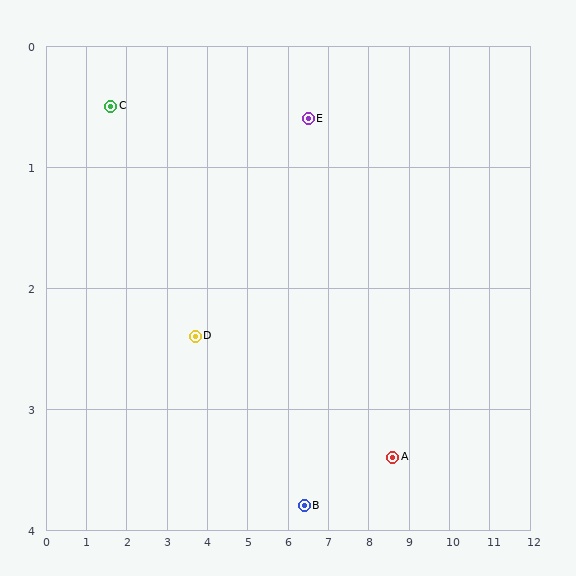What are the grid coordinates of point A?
Point A is at approximately (8.6, 3.4).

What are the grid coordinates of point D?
Point D is at approximately (3.7, 2.4).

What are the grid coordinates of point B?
Point B is at approximately (6.4, 3.8).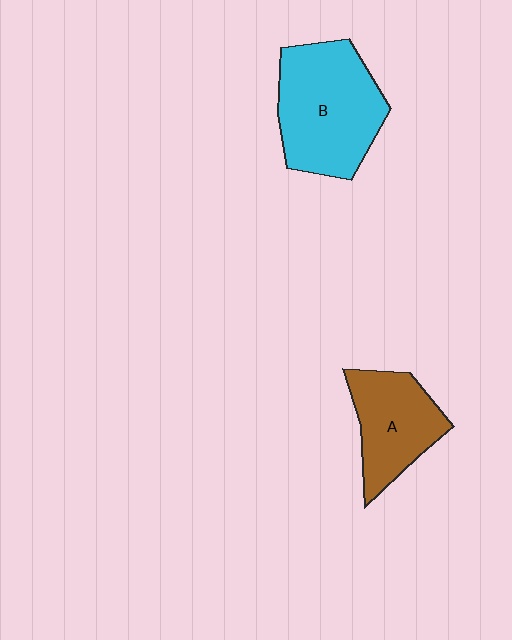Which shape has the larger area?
Shape B (cyan).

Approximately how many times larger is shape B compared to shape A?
Approximately 1.5 times.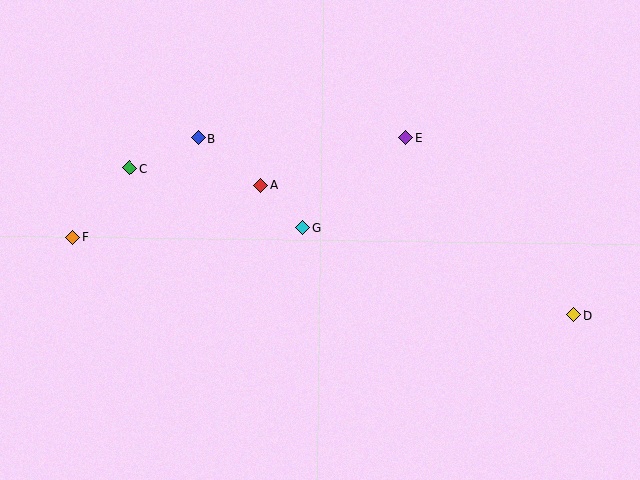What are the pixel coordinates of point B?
Point B is at (199, 138).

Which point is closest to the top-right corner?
Point E is closest to the top-right corner.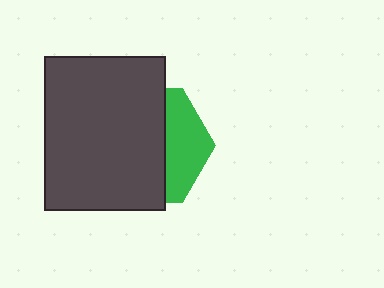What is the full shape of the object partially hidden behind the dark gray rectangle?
The partially hidden object is a green hexagon.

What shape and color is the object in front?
The object in front is a dark gray rectangle.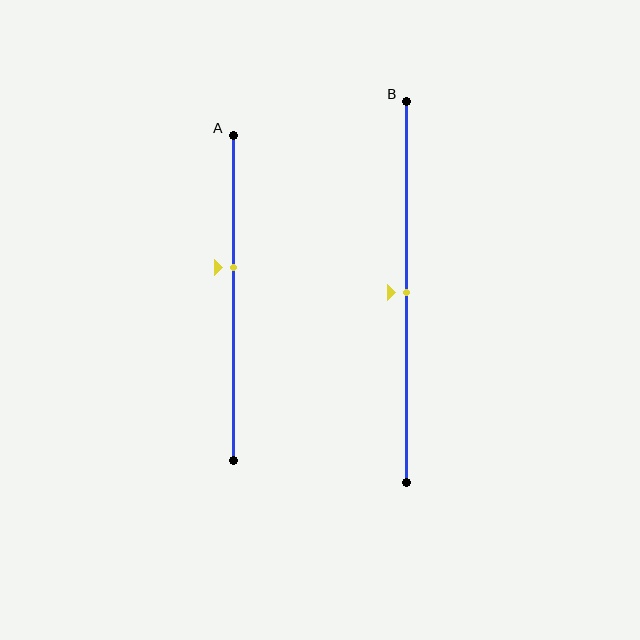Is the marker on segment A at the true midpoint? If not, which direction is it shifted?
No, the marker on segment A is shifted upward by about 9% of the segment length.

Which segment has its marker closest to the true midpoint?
Segment B has its marker closest to the true midpoint.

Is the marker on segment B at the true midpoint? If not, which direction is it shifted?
Yes, the marker on segment B is at the true midpoint.